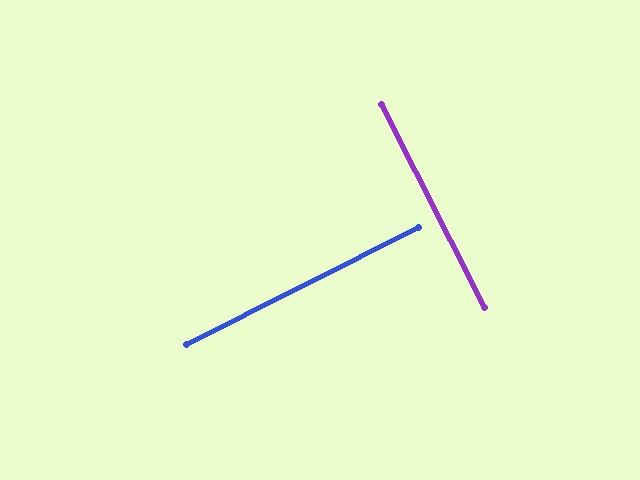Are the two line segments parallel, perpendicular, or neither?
Perpendicular — they meet at approximately 90°.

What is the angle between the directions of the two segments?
Approximately 90 degrees.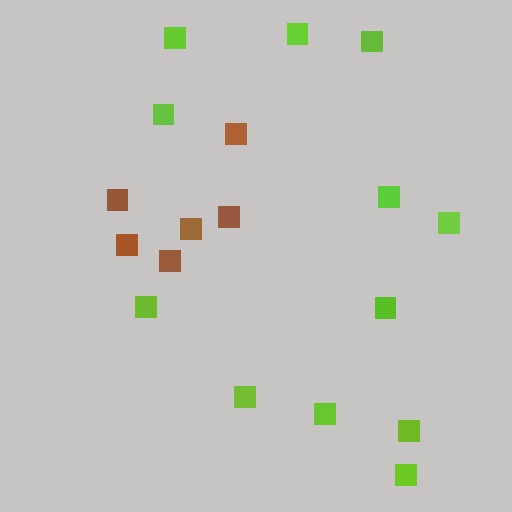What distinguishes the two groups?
There are 2 groups: one group of brown squares (6) and one group of lime squares (12).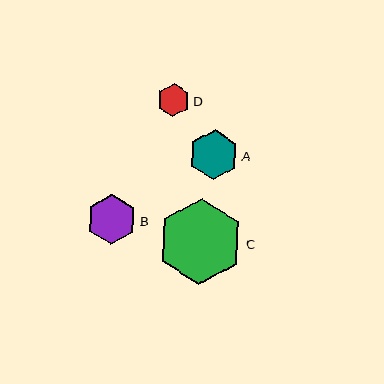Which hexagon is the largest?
Hexagon C is the largest with a size of approximately 86 pixels.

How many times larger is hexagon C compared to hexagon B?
Hexagon C is approximately 1.7 times the size of hexagon B.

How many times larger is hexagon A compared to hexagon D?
Hexagon A is approximately 1.5 times the size of hexagon D.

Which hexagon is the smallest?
Hexagon D is the smallest with a size of approximately 33 pixels.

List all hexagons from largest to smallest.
From largest to smallest: C, A, B, D.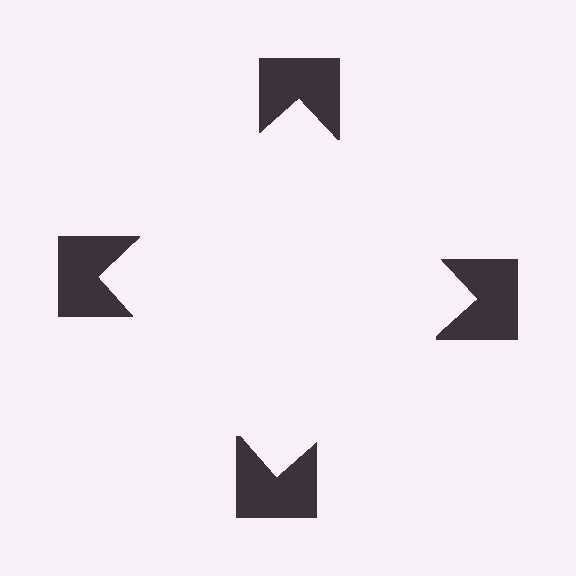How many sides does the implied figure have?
4 sides.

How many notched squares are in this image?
There are 4 — one at each vertex of the illusory square.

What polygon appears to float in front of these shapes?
An illusory square — its edges are inferred from the aligned wedge cuts in the notched squares, not physically drawn.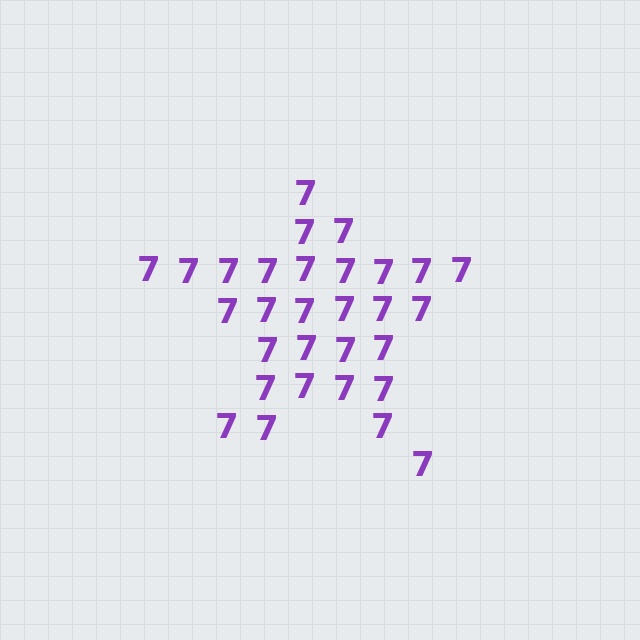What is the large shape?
The large shape is a star.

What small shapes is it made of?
It is made of small digit 7's.